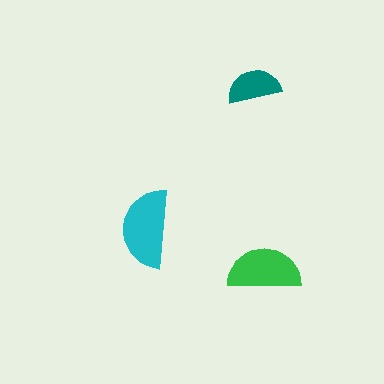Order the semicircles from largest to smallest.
the cyan one, the green one, the teal one.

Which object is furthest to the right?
The green semicircle is rightmost.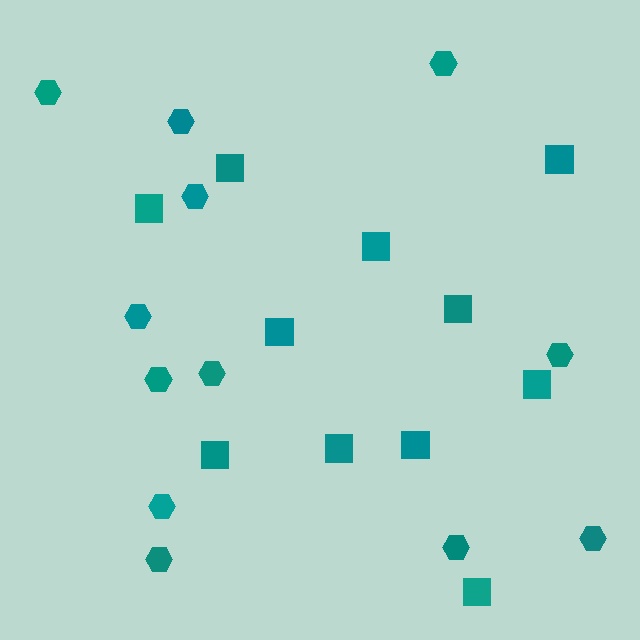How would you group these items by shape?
There are 2 groups: one group of squares (11) and one group of hexagons (12).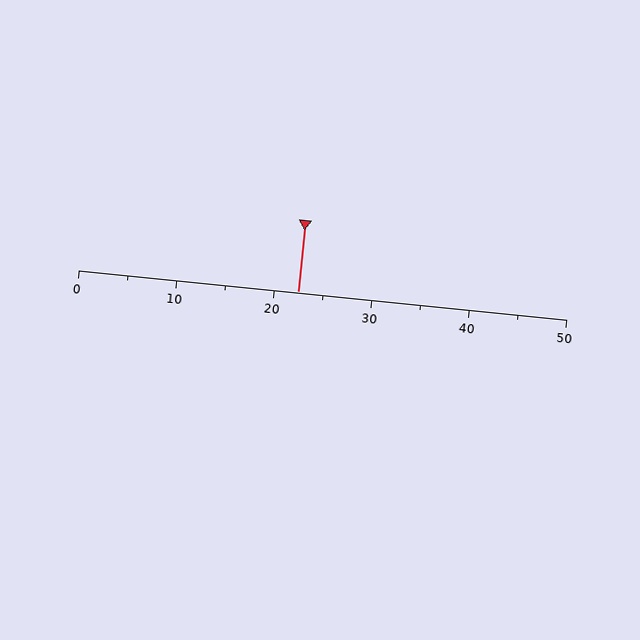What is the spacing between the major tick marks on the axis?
The major ticks are spaced 10 apart.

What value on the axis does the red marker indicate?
The marker indicates approximately 22.5.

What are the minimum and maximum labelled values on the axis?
The axis runs from 0 to 50.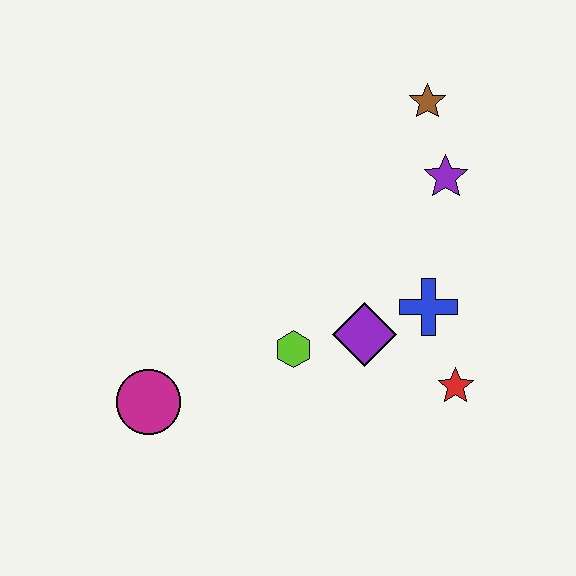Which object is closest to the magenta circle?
The lime hexagon is closest to the magenta circle.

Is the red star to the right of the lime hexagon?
Yes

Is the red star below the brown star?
Yes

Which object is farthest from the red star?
The magenta circle is farthest from the red star.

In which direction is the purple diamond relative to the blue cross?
The purple diamond is to the left of the blue cross.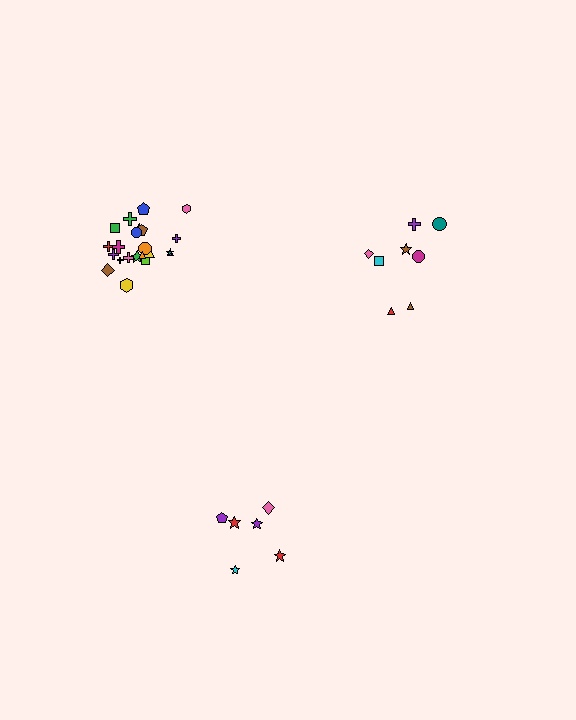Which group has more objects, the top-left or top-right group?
The top-left group.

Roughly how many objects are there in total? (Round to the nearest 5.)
Roughly 35 objects in total.